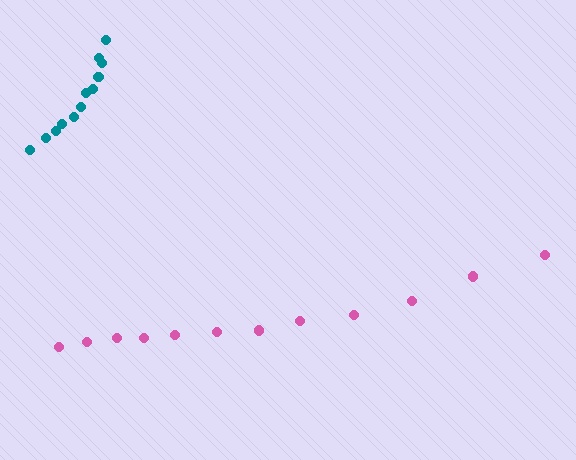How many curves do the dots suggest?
There are 2 distinct paths.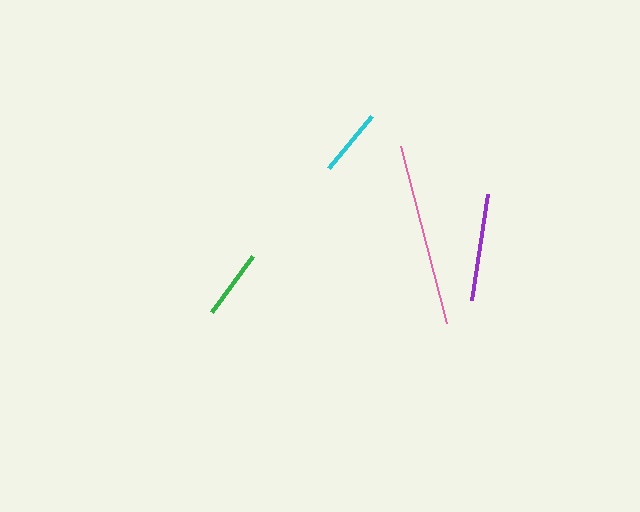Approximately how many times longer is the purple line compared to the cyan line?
The purple line is approximately 1.6 times the length of the cyan line.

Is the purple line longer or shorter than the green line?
The purple line is longer than the green line.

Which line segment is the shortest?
The cyan line is the shortest at approximately 67 pixels.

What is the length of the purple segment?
The purple segment is approximately 107 pixels long.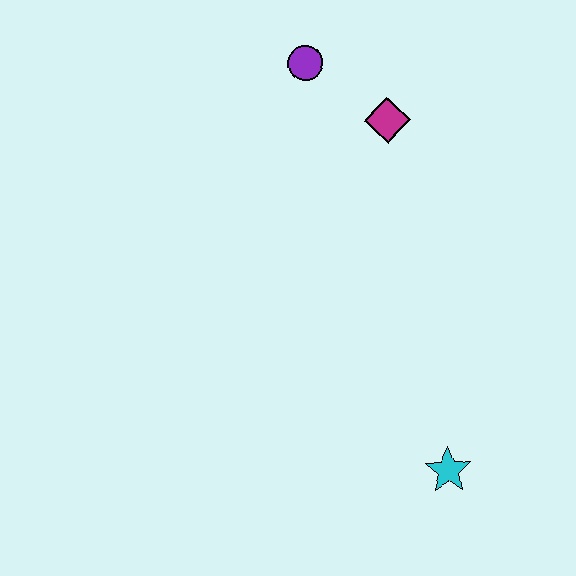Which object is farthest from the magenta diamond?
The cyan star is farthest from the magenta diamond.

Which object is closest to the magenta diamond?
The purple circle is closest to the magenta diamond.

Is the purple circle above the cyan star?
Yes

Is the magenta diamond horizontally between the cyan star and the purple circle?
Yes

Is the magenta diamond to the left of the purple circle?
No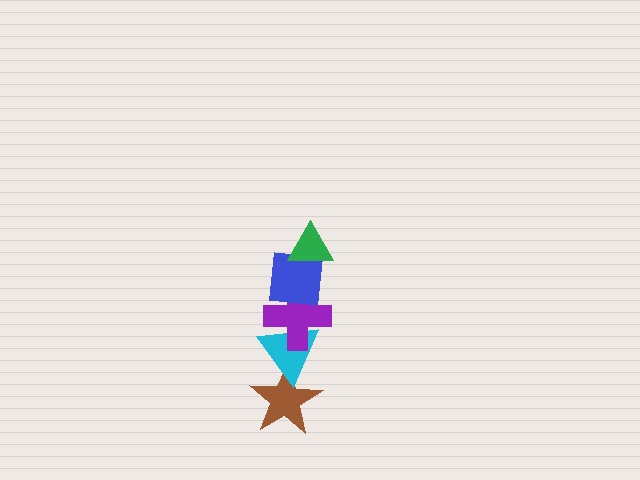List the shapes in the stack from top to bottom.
From top to bottom: the green triangle, the blue square, the purple cross, the cyan triangle, the brown star.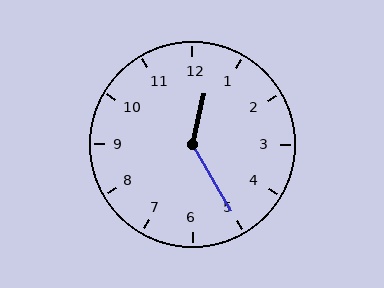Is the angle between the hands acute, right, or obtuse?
It is obtuse.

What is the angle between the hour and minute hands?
Approximately 138 degrees.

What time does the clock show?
12:25.